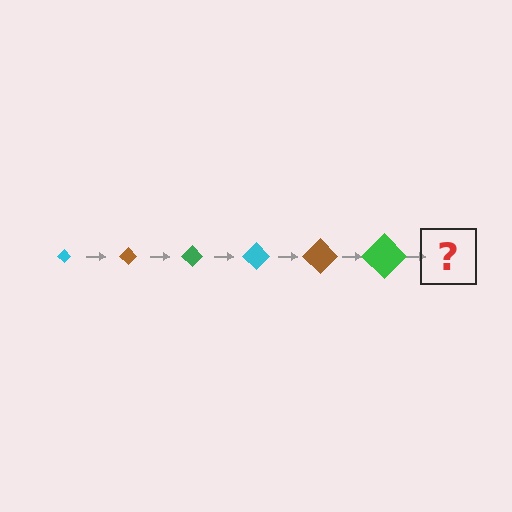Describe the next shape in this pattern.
It should be a cyan diamond, larger than the previous one.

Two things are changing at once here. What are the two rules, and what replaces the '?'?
The two rules are that the diamond grows larger each step and the color cycles through cyan, brown, and green. The '?' should be a cyan diamond, larger than the previous one.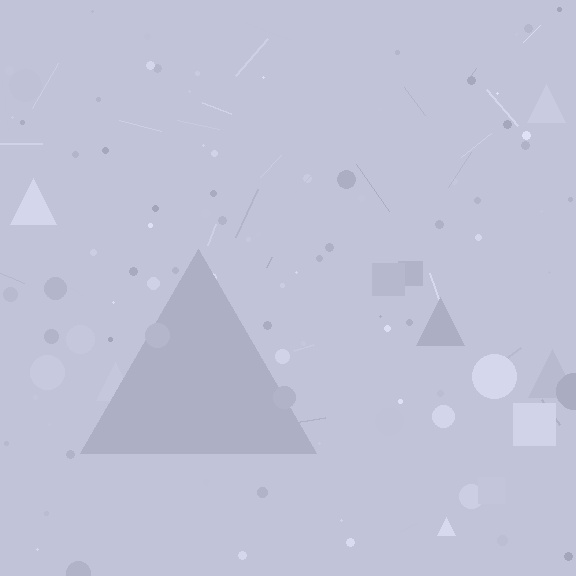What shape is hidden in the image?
A triangle is hidden in the image.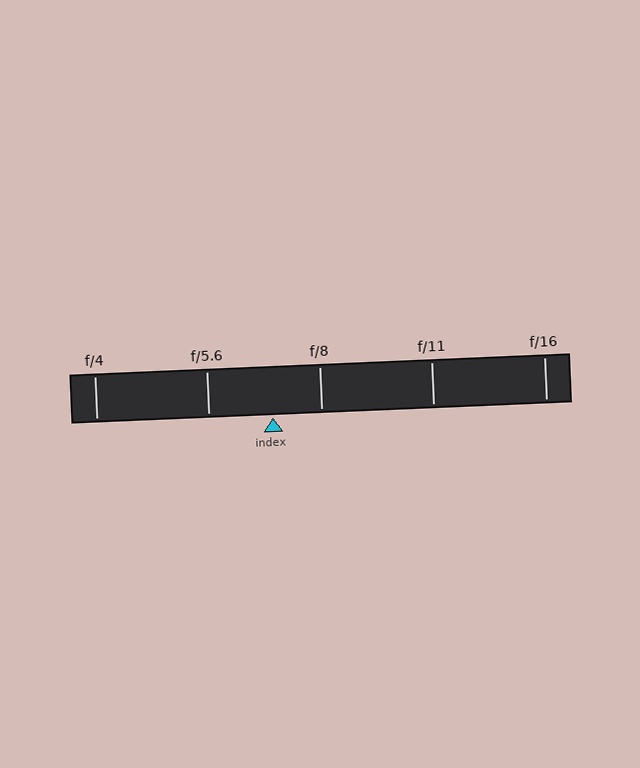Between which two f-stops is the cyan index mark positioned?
The index mark is between f/5.6 and f/8.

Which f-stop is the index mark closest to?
The index mark is closest to f/8.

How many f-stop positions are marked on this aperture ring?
There are 5 f-stop positions marked.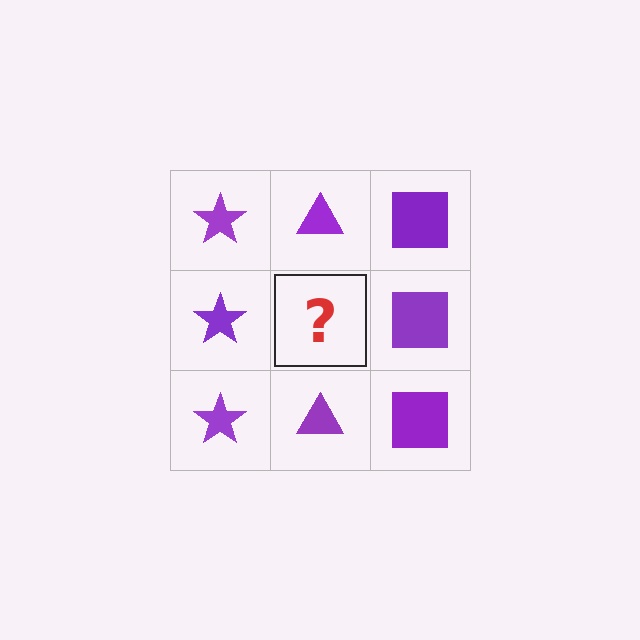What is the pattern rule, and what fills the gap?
The rule is that each column has a consistent shape. The gap should be filled with a purple triangle.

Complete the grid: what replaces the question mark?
The question mark should be replaced with a purple triangle.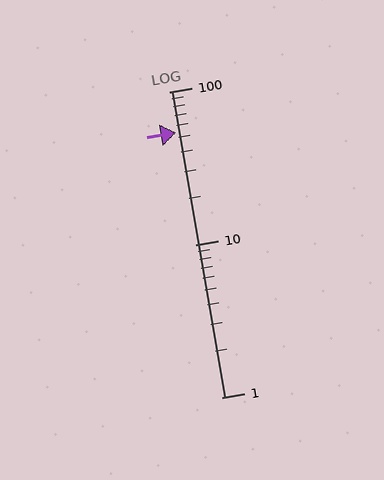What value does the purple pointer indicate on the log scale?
The pointer indicates approximately 54.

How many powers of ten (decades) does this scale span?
The scale spans 2 decades, from 1 to 100.